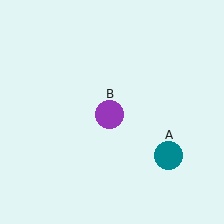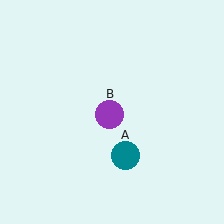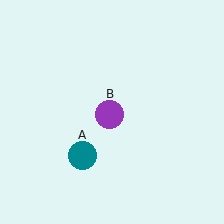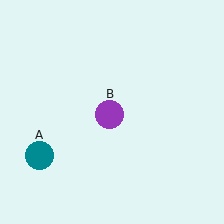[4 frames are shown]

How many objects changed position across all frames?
1 object changed position: teal circle (object A).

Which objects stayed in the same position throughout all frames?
Purple circle (object B) remained stationary.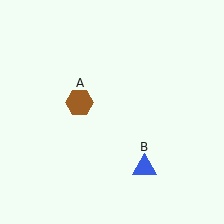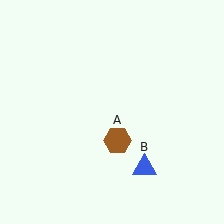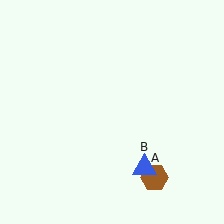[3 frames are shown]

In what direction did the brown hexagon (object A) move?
The brown hexagon (object A) moved down and to the right.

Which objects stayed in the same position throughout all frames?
Blue triangle (object B) remained stationary.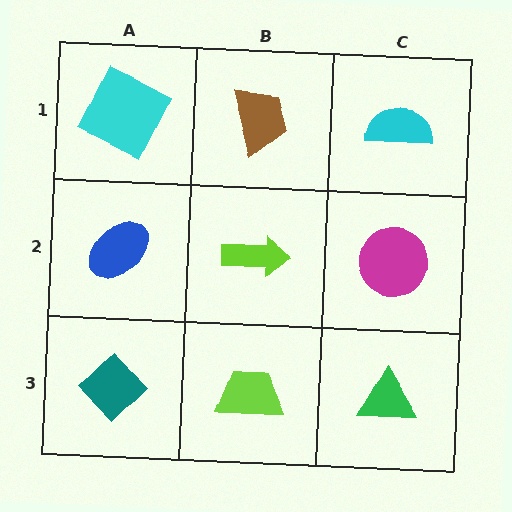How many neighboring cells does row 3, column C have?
2.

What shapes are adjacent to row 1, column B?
A lime arrow (row 2, column B), a cyan square (row 1, column A), a cyan semicircle (row 1, column C).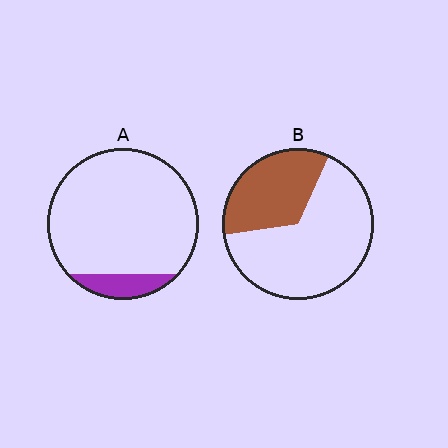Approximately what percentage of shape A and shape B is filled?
A is approximately 10% and B is approximately 35%.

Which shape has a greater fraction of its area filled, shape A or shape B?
Shape B.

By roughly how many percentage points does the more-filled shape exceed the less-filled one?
By roughly 25 percentage points (B over A).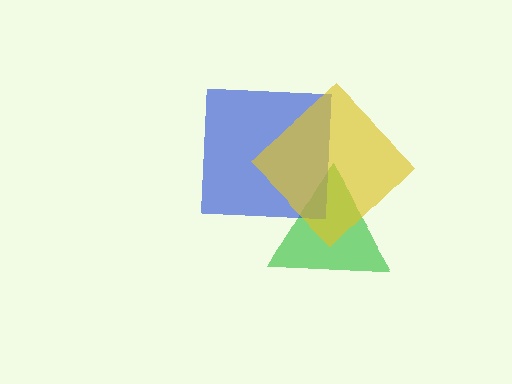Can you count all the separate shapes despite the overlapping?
Yes, there are 3 separate shapes.